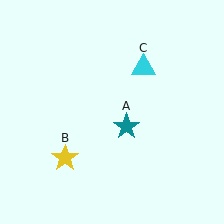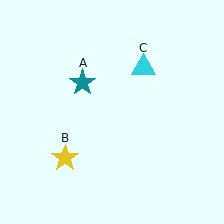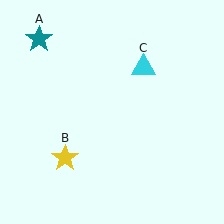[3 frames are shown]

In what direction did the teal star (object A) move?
The teal star (object A) moved up and to the left.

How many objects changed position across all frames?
1 object changed position: teal star (object A).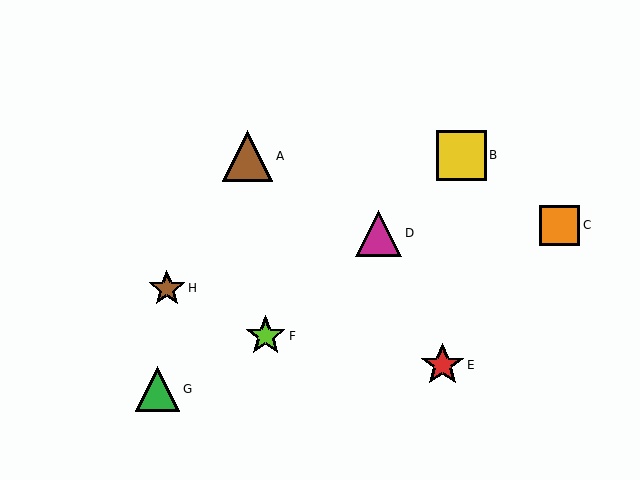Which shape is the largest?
The brown triangle (labeled A) is the largest.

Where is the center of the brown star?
The center of the brown star is at (167, 289).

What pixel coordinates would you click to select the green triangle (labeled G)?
Click at (158, 389) to select the green triangle G.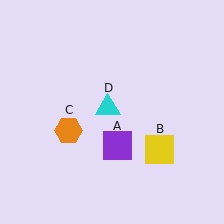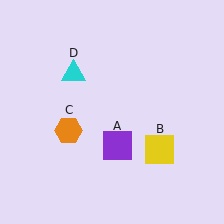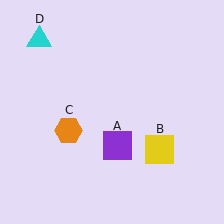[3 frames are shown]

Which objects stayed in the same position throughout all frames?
Purple square (object A) and yellow square (object B) and orange hexagon (object C) remained stationary.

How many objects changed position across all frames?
1 object changed position: cyan triangle (object D).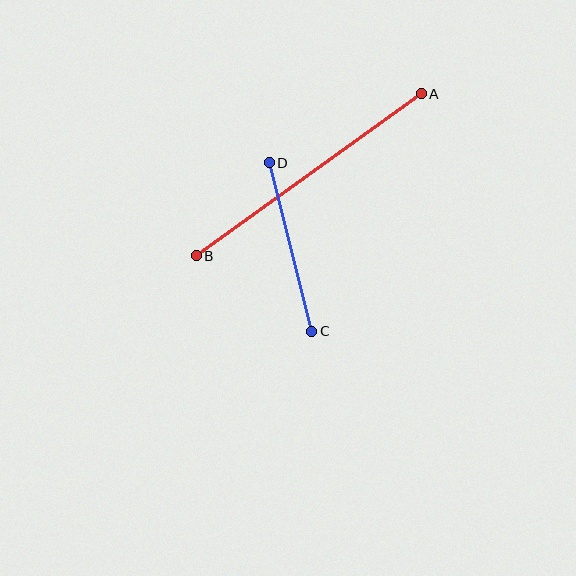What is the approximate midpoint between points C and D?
The midpoint is at approximately (290, 247) pixels.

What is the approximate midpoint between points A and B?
The midpoint is at approximately (309, 175) pixels.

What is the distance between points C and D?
The distance is approximately 174 pixels.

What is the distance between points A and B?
The distance is approximately 278 pixels.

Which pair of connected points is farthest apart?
Points A and B are farthest apart.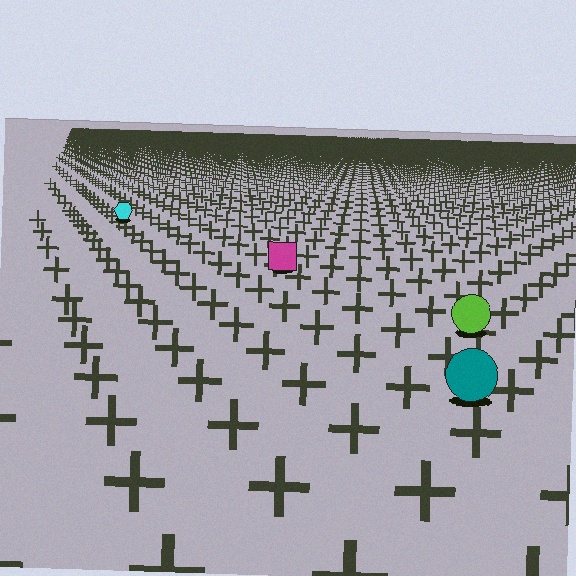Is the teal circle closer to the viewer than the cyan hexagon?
Yes. The teal circle is closer — you can tell from the texture gradient: the ground texture is coarser near it.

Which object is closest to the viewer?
The teal circle is closest. The texture marks near it are larger and more spread out.